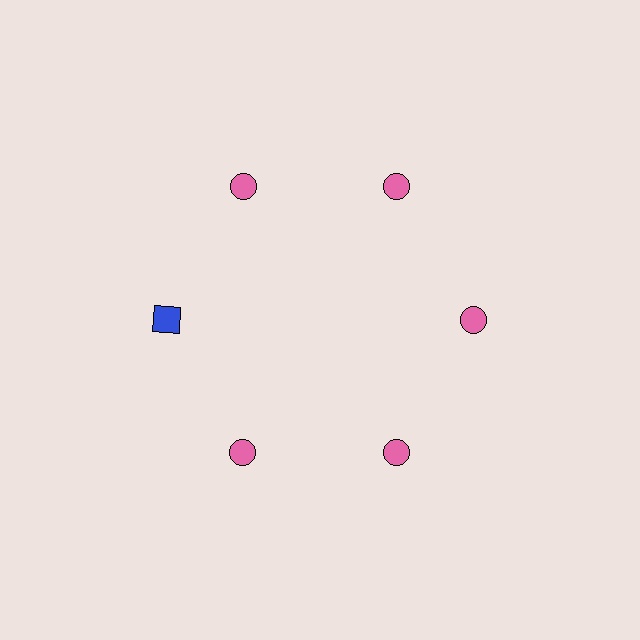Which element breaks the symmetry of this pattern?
The blue square at roughly the 9 o'clock position breaks the symmetry. All other shapes are pink circles.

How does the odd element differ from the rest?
It differs in both color (blue instead of pink) and shape (square instead of circle).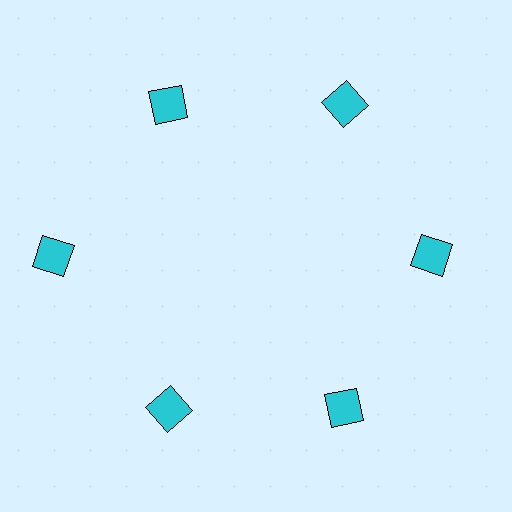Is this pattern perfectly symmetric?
No. The 6 cyan diamonds are arranged in a ring, but one element near the 9 o'clock position is pushed outward from the center, breaking the 6-fold rotational symmetry.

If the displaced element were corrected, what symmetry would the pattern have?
It would have 6-fold rotational symmetry — the pattern would map onto itself every 60 degrees.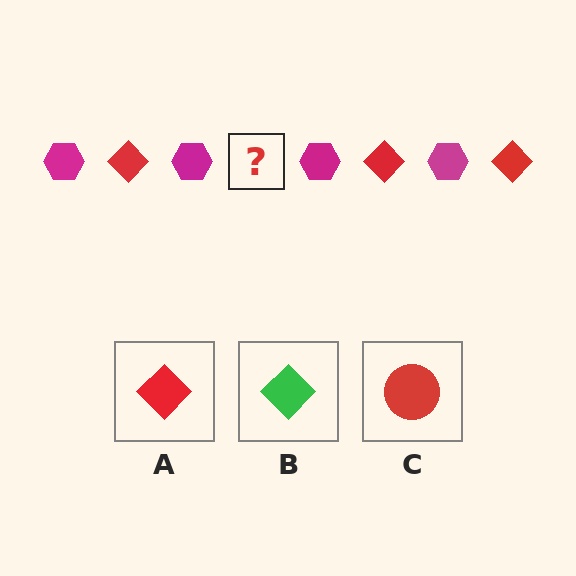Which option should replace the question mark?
Option A.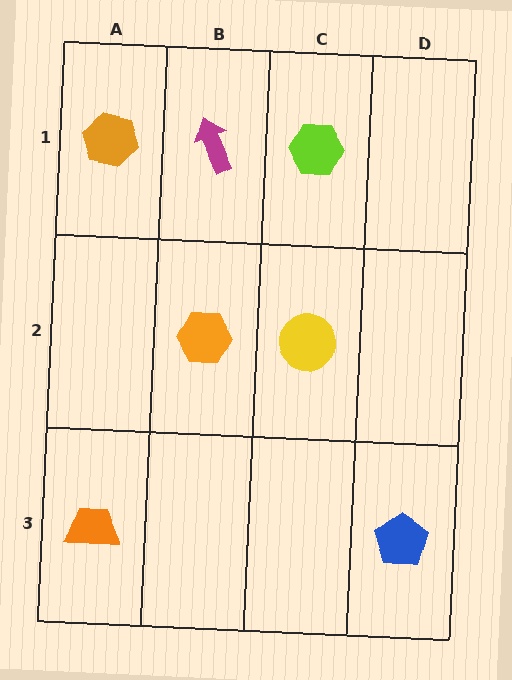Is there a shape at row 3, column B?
No, that cell is empty.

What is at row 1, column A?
An orange hexagon.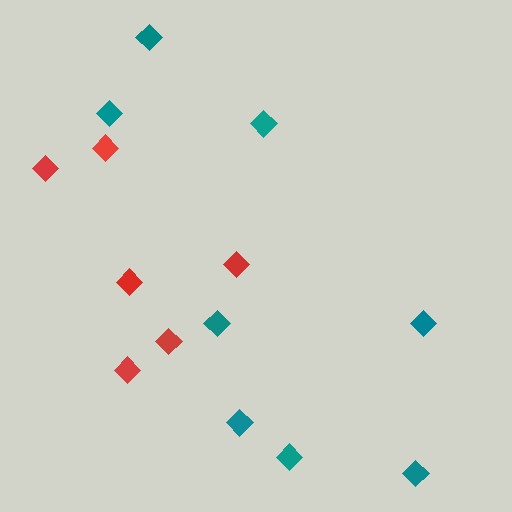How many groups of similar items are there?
There are 2 groups: one group of teal diamonds (8) and one group of red diamonds (6).